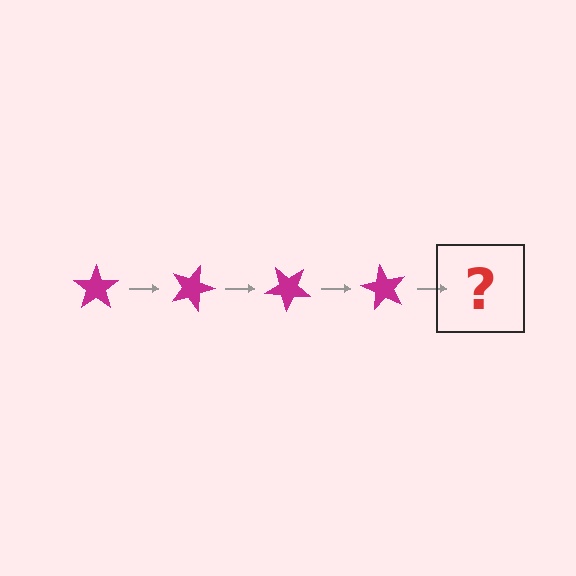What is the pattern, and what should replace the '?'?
The pattern is that the star rotates 20 degrees each step. The '?' should be a magenta star rotated 80 degrees.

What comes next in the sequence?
The next element should be a magenta star rotated 80 degrees.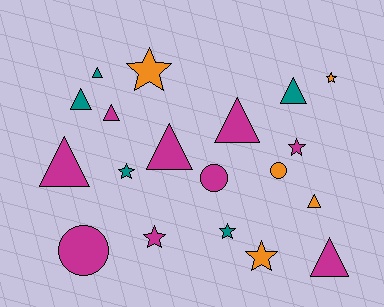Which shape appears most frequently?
Triangle, with 9 objects.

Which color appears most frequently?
Magenta, with 9 objects.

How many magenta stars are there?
There are 2 magenta stars.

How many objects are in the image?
There are 19 objects.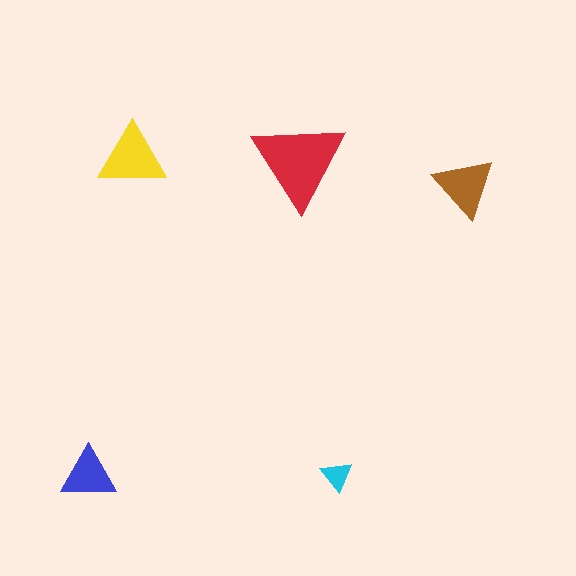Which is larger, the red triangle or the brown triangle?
The red one.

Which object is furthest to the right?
The brown triangle is rightmost.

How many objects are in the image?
There are 5 objects in the image.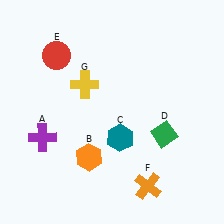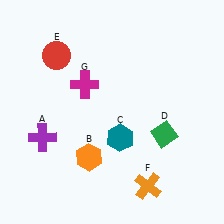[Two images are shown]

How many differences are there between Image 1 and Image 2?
There is 1 difference between the two images.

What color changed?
The cross (G) changed from yellow in Image 1 to magenta in Image 2.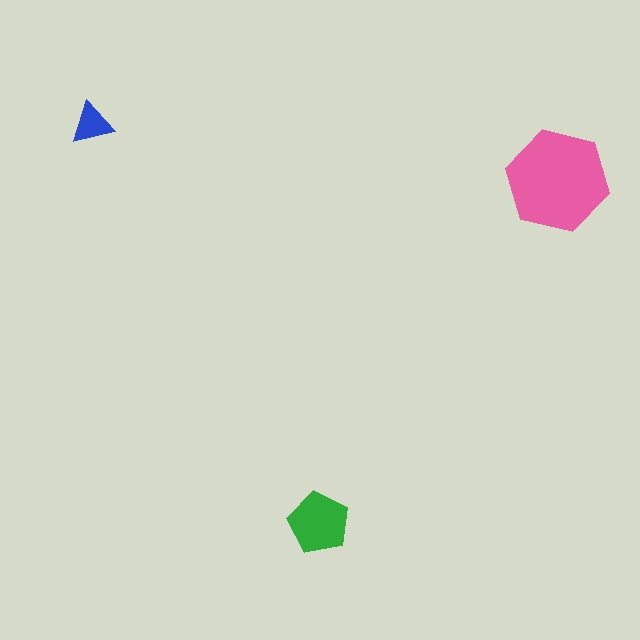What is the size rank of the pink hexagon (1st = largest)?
1st.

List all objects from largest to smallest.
The pink hexagon, the green pentagon, the blue triangle.